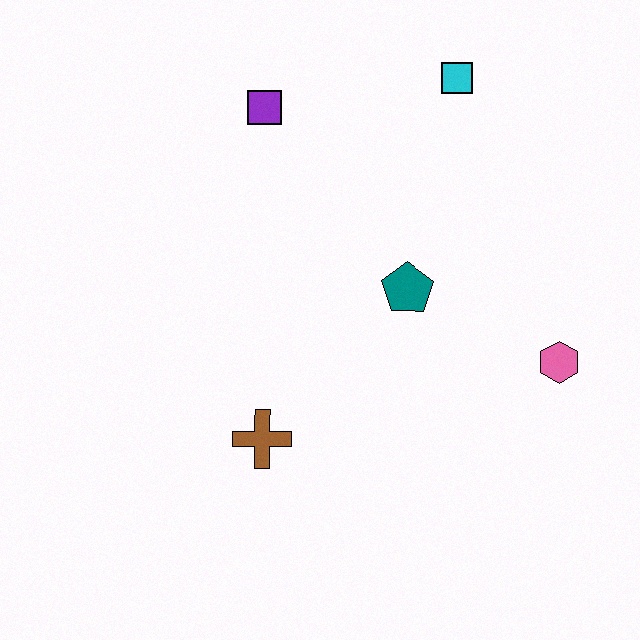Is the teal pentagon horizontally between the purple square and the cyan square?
Yes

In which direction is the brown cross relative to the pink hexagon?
The brown cross is to the left of the pink hexagon.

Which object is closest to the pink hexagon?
The teal pentagon is closest to the pink hexagon.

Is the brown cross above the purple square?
No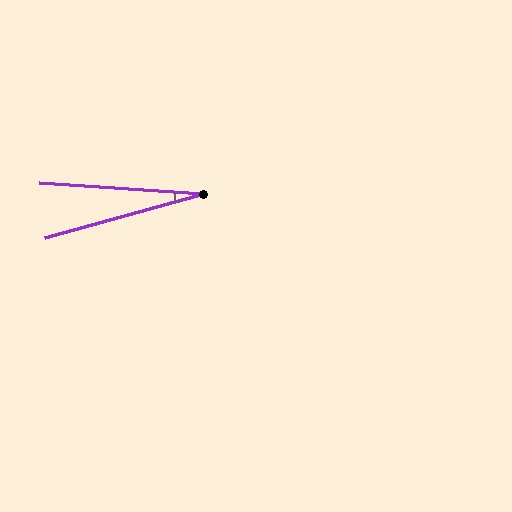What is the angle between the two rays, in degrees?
Approximately 19 degrees.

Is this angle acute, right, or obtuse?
It is acute.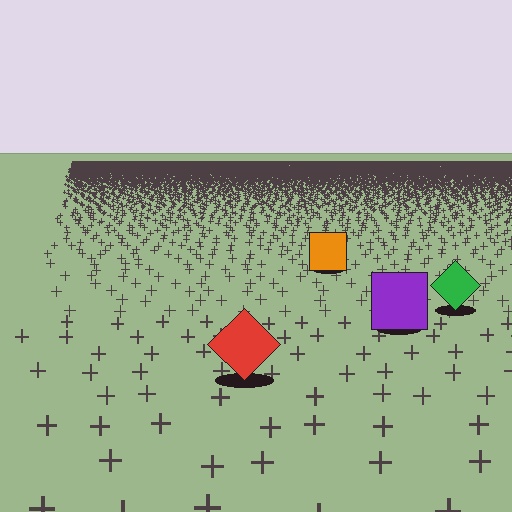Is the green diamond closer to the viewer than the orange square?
Yes. The green diamond is closer — you can tell from the texture gradient: the ground texture is coarser near it.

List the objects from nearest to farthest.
From nearest to farthest: the red diamond, the purple square, the green diamond, the orange square.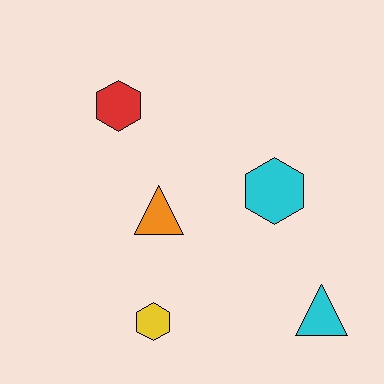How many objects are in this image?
There are 5 objects.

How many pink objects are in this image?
There are no pink objects.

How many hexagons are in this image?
There are 3 hexagons.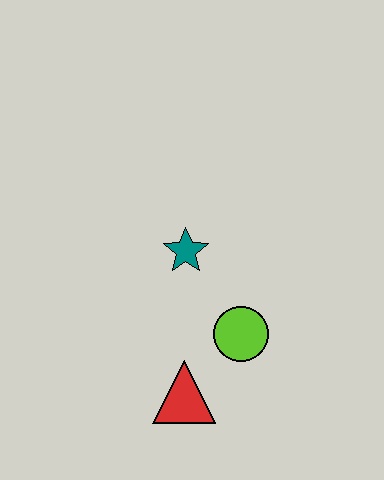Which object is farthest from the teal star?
The red triangle is farthest from the teal star.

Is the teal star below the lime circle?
No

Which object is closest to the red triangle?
The lime circle is closest to the red triangle.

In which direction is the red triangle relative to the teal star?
The red triangle is below the teal star.